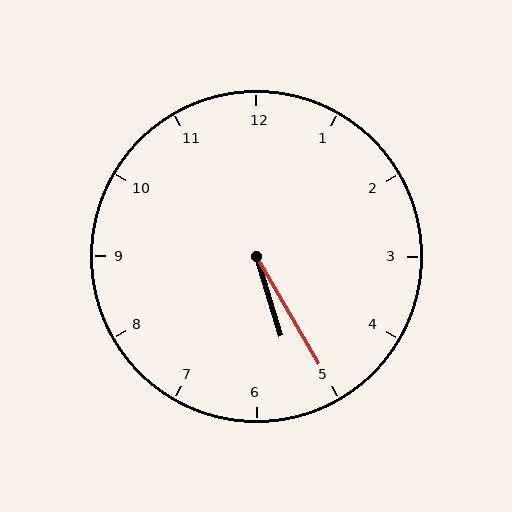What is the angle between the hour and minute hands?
Approximately 12 degrees.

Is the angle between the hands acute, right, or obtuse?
It is acute.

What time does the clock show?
5:25.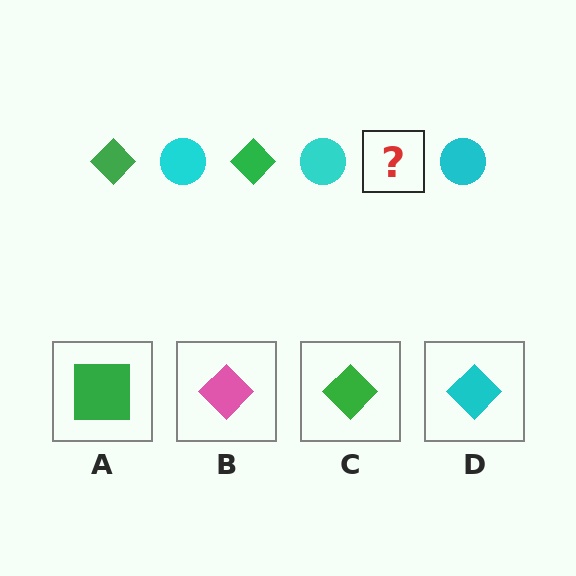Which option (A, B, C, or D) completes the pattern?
C.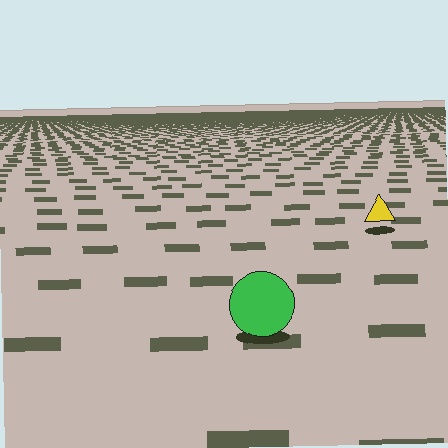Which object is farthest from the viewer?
The yellow triangle is farthest from the viewer. It appears smaller and the ground texture around it is denser.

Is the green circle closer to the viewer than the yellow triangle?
Yes. The green circle is closer — you can tell from the texture gradient: the ground texture is coarser near it.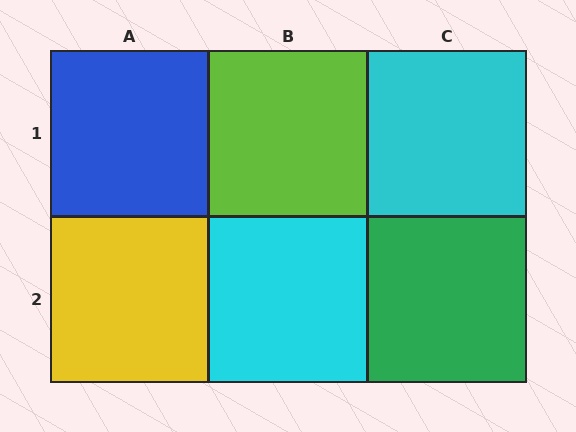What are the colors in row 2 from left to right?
Yellow, cyan, green.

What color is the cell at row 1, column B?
Lime.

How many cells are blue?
1 cell is blue.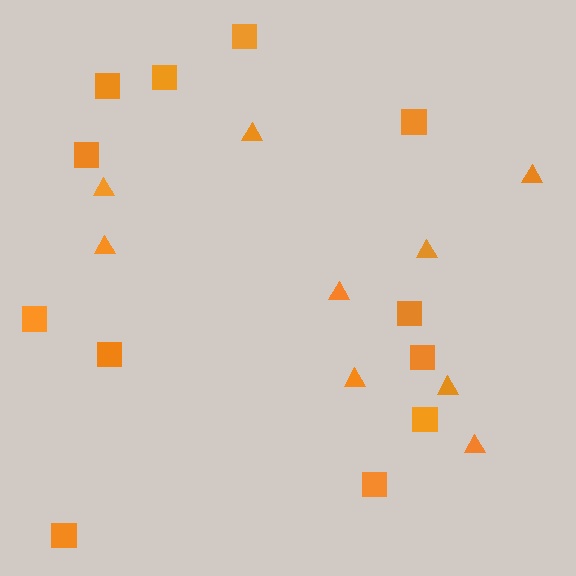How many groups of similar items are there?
There are 2 groups: one group of squares (12) and one group of triangles (9).